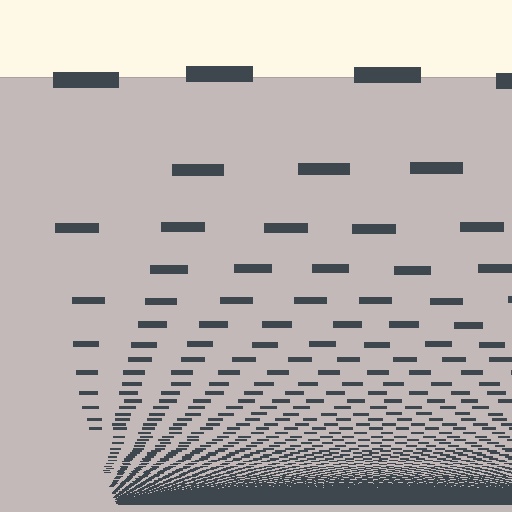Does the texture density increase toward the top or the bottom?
Density increases toward the bottom.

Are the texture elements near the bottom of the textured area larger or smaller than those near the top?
Smaller. The gradient is inverted — elements near the bottom are smaller and denser.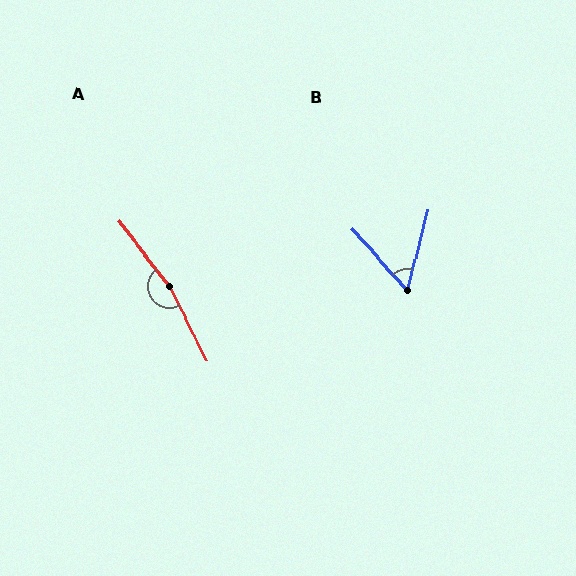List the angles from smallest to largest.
B (56°), A (169°).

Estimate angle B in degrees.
Approximately 56 degrees.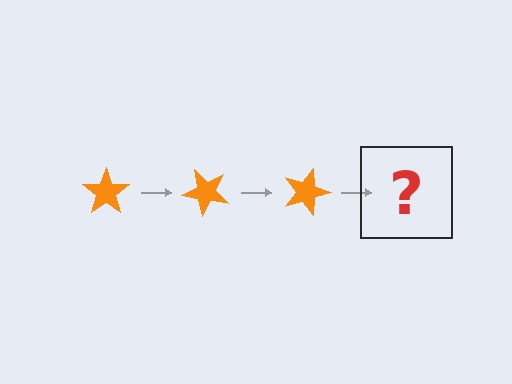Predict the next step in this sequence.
The next step is an orange star rotated 135 degrees.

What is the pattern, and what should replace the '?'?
The pattern is that the star rotates 45 degrees each step. The '?' should be an orange star rotated 135 degrees.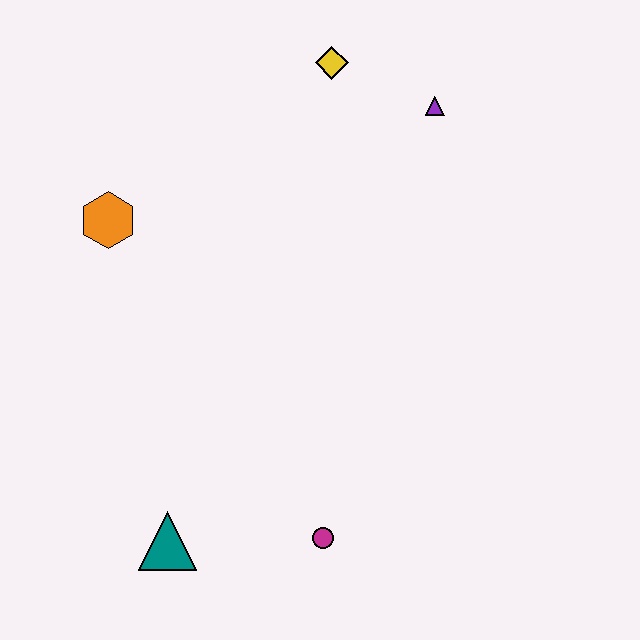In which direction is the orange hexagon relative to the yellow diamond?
The orange hexagon is to the left of the yellow diamond.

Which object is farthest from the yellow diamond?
The teal triangle is farthest from the yellow diamond.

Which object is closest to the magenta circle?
The teal triangle is closest to the magenta circle.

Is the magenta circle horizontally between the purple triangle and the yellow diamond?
No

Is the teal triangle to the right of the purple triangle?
No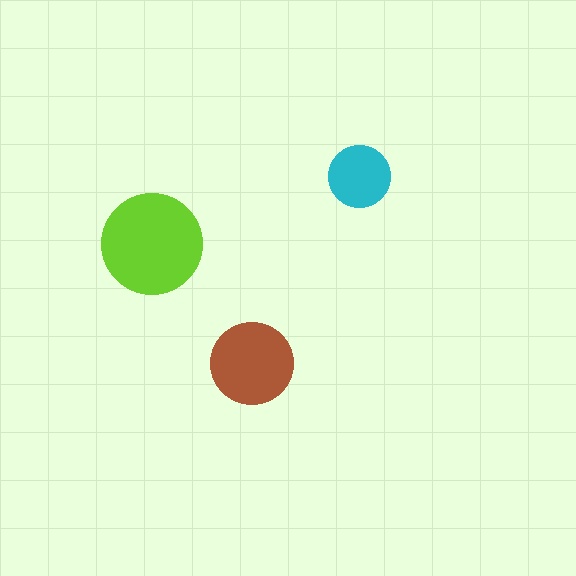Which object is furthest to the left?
The lime circle is leftmost.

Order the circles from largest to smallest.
the lime one, the brown one, the cyan one.